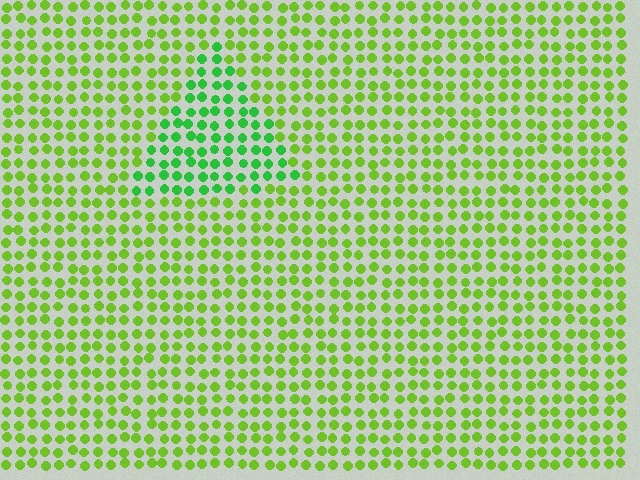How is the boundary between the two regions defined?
The boundary is defined purely by a slight shift in hue (about 35 degrees). Spacing, size, and orientation are identical on both sides.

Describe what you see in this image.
The image is filled with small lime elements in a uniform arrangement. A triangle-shaped region is visible where the elements are tinted to a slightly different hue, forming a subtle color boundary.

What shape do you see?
I see a triangle.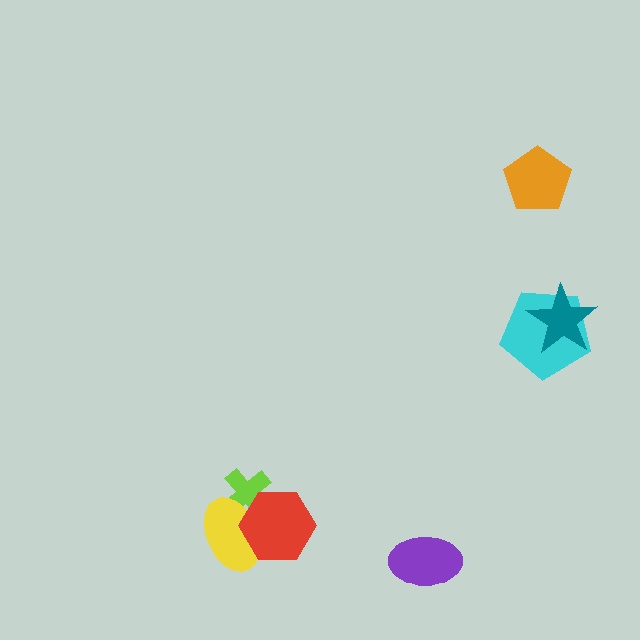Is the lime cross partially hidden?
Yes, it is partially covered by another shape.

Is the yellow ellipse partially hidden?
Yes, it is partially covered by another shape.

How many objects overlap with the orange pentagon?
0 objects overlap with the orange pentagon.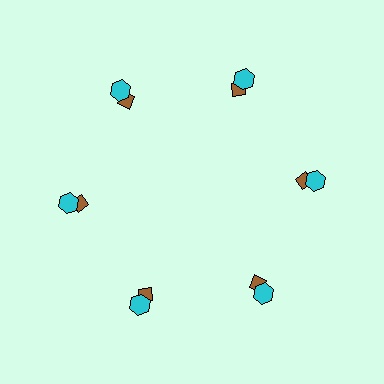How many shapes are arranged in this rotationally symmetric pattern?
There are 12 shapes, arranged in 6 groups of 2.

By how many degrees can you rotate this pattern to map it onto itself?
The pattern maps onto itself every 60 degrees of rotation.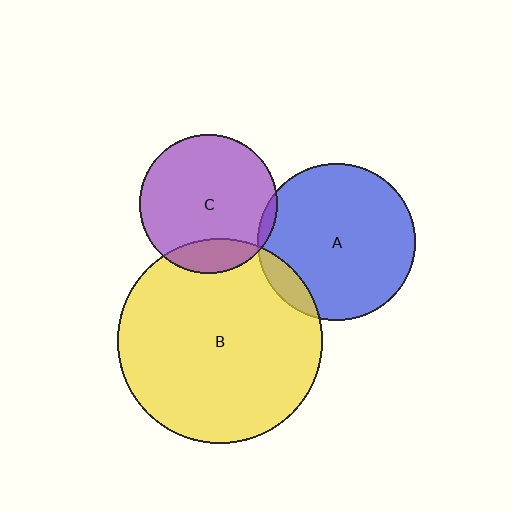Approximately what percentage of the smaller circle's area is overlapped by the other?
Approximately 10%.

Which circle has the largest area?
Circle B (yellow).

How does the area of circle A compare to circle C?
Approximately 1.3 times.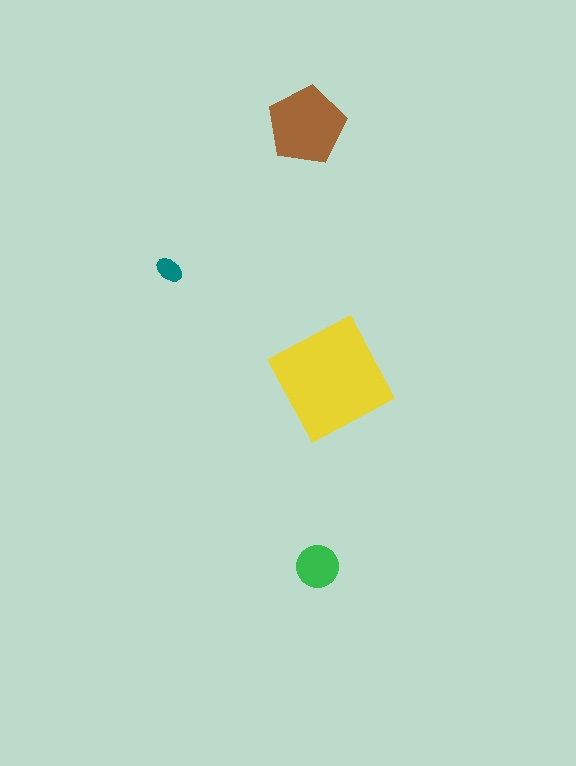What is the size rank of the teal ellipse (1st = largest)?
4th.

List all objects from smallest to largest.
The teal ellipse, the green circle, the brown pentagon, the yellow square.